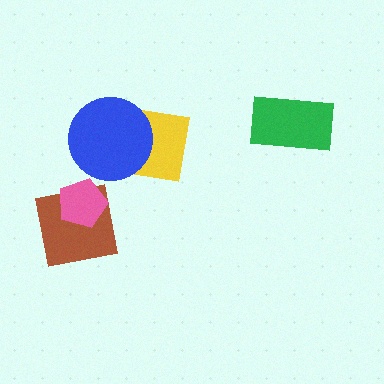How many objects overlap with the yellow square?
1 object overlaps with the yellow square.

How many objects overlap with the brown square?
1 object overlaps with the brown square.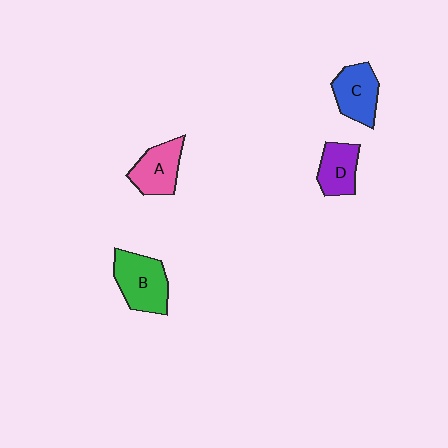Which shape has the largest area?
Shape B (green).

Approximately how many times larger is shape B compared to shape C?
Approximately 1.2 times.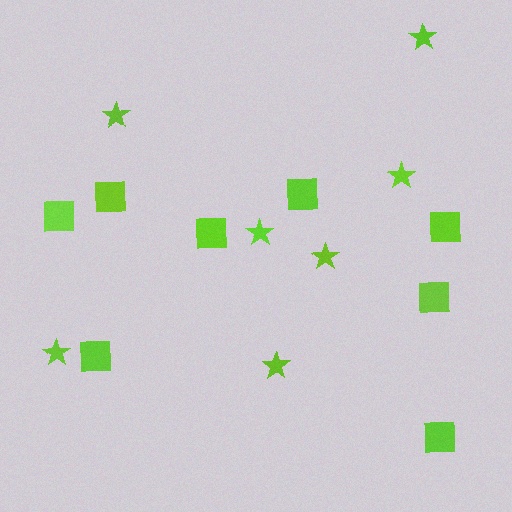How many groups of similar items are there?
There are 2 groups: one group of squares (8) and one group of stars (7).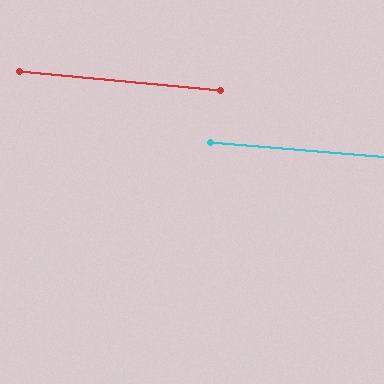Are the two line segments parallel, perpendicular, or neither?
Parallel — their directions differ by only 0.3°.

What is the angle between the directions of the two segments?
Approximately 0 degrees.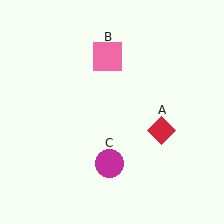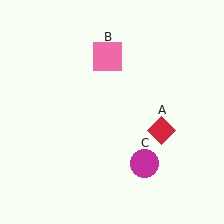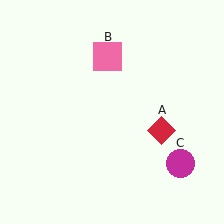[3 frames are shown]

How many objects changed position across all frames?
1 object changed position: magenta circle (object C).